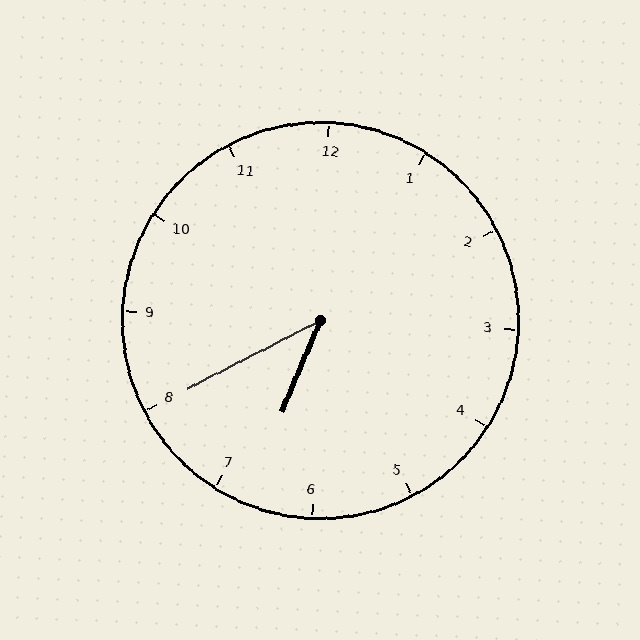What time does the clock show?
6:40.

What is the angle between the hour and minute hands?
Approximately 40 degrees.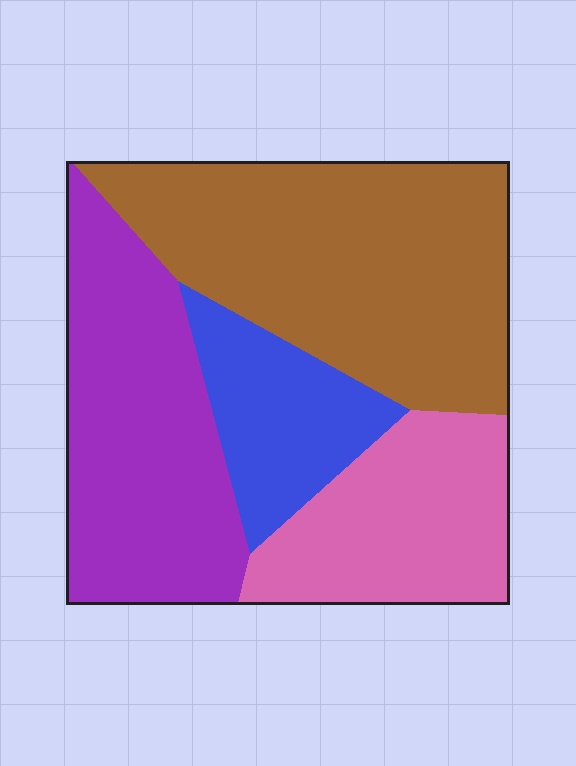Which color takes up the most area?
Brown, at roughly 40%.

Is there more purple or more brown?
Brown.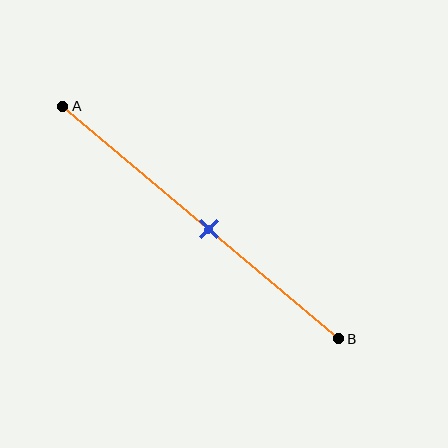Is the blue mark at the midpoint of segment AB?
Yes, the mark is approximately at the midpoint.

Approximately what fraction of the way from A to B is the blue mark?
The blue mark is approximately 55% of the way from A to B.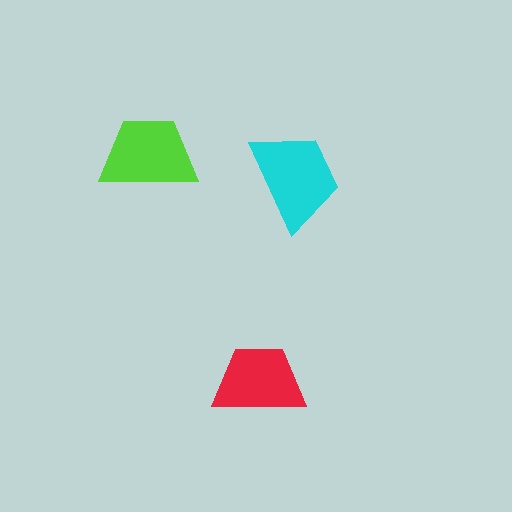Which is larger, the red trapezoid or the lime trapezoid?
The lime one.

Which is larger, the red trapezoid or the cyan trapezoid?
The cyan one.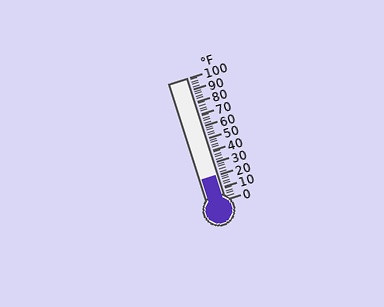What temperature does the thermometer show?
The thermometer shows approximately 20°F.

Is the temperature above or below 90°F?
The temperature is below 90°F.